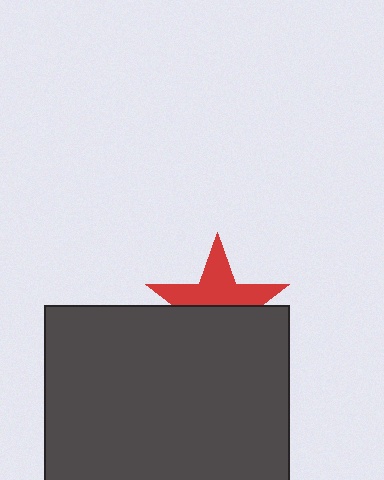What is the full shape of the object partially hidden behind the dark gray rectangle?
The partially hidden object is a red star.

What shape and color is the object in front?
The object in front is a dark gray rectangle.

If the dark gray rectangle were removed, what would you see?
You would see the complete red star.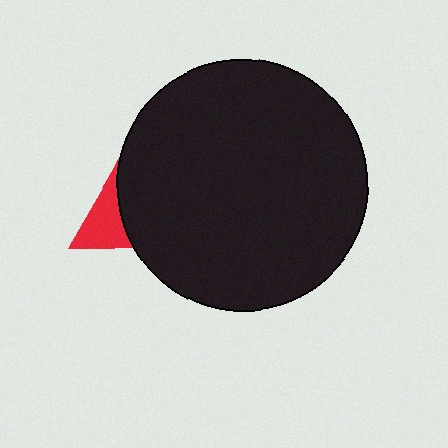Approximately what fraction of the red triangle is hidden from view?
Roughly 68% of the red triangle is hidden behind the black circle.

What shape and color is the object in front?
The object in front is a black circle.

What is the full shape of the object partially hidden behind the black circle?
The partially hidden object is a red triangle.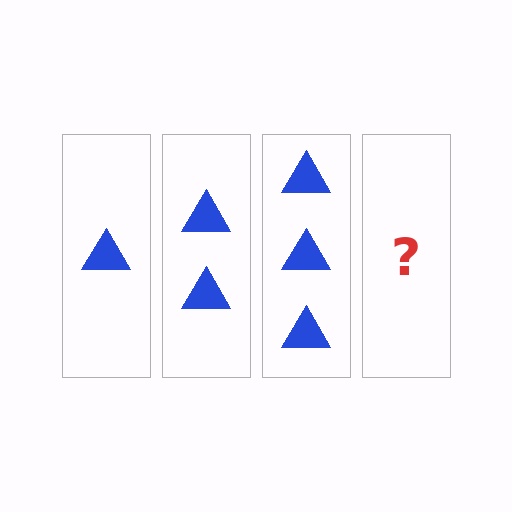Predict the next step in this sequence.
The next step is 4 triangles.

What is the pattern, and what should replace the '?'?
The pattern is that each step adds one more triangle. The '?' should be 4 triangles.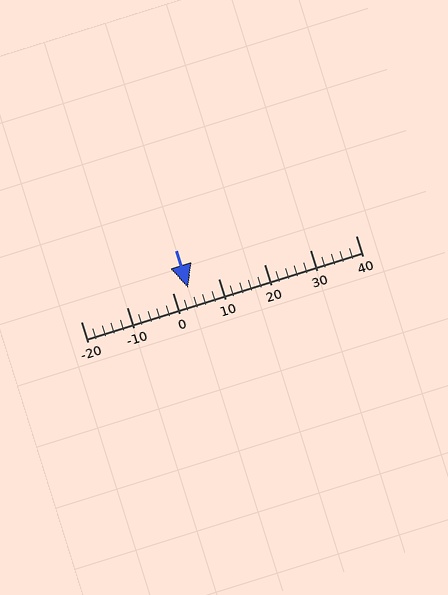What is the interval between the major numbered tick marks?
The major tick marks are spaced 10 units apart.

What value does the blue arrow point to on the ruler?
The blue arrow points to approximately 4.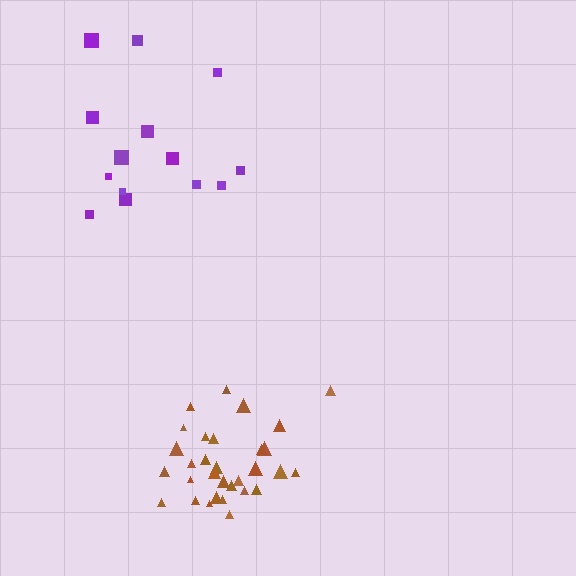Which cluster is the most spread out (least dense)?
Purple.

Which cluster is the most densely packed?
Brown.